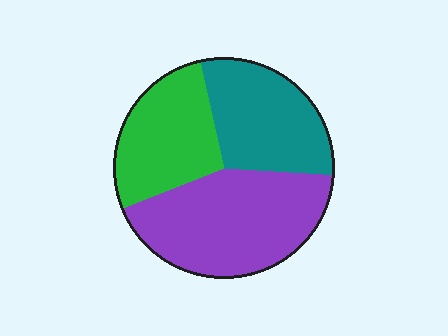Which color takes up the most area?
Purple, at roughly 45%.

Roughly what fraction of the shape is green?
Green takes up between a quarter and a half of the shape.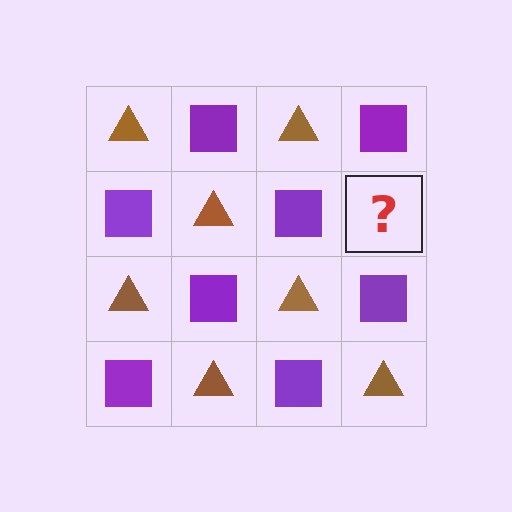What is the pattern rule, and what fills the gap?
The rule is that it alternates brown triangle and purple square in a checkerboard pattern. The gap should be filled with a brown triangle.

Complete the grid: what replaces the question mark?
The question mark should be replaced with a brown triangle.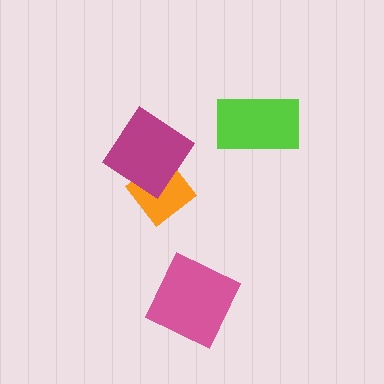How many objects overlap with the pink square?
0 objects overlap with the pink square.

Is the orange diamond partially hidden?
Yes, it is partially covered by another shape.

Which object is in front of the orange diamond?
The magenta diamond is in front of the orange diamond.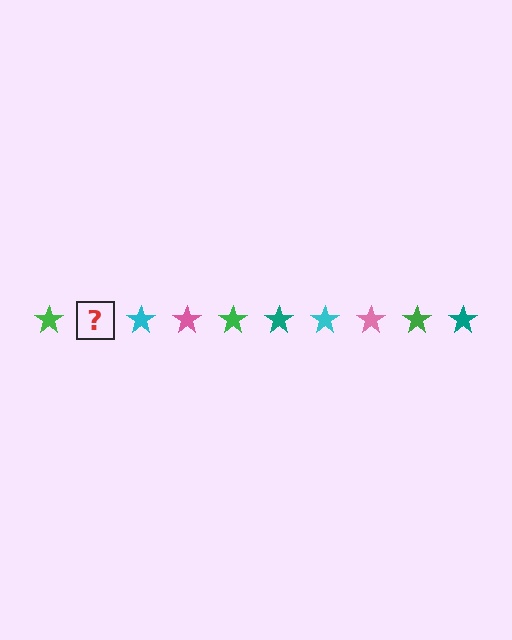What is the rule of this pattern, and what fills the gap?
The rule is that the pattern cycles through green, teal, cyan, pink stars. The gap should be filled with a teal star.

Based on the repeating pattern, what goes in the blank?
The blank should be a teal star.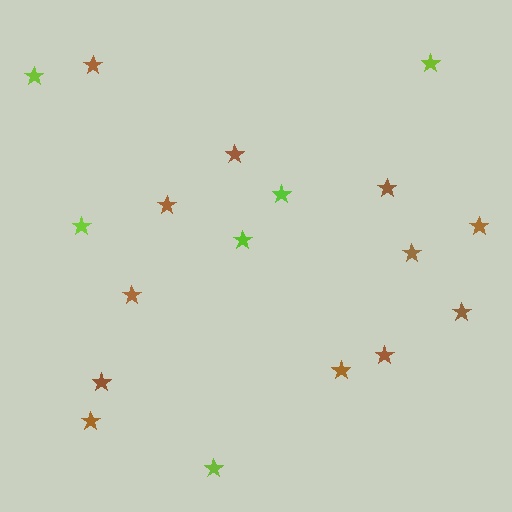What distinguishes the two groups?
There are 2 groups: one group of brown stars (12) and one group of lime stars (6).